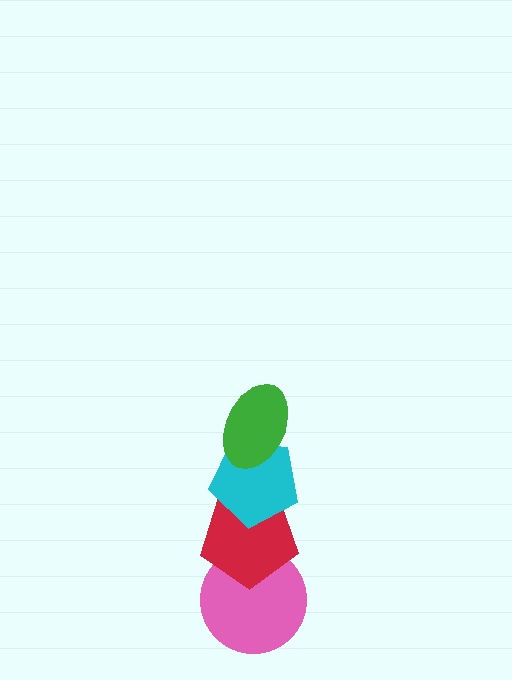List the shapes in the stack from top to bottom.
From top to bottom: the green ellipse, the cyan pentagon, the red pentagon, the pink circle.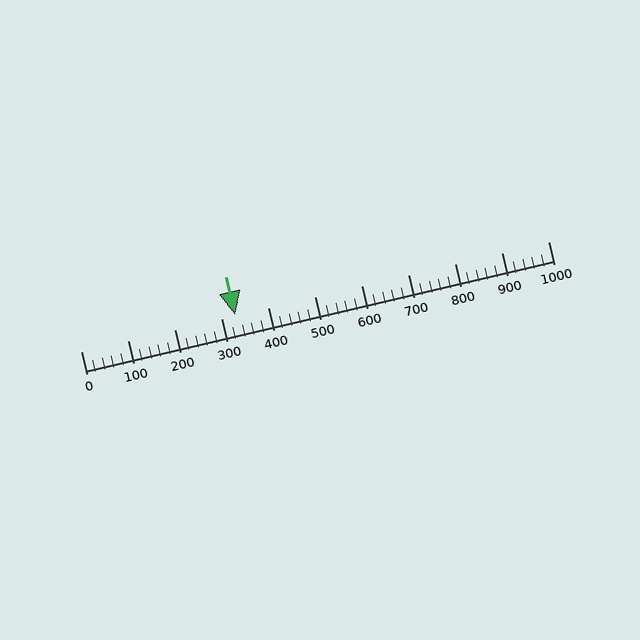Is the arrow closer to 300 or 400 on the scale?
The arrow is closer to 300.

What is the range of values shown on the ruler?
The ruler shows values from 0 to 1000.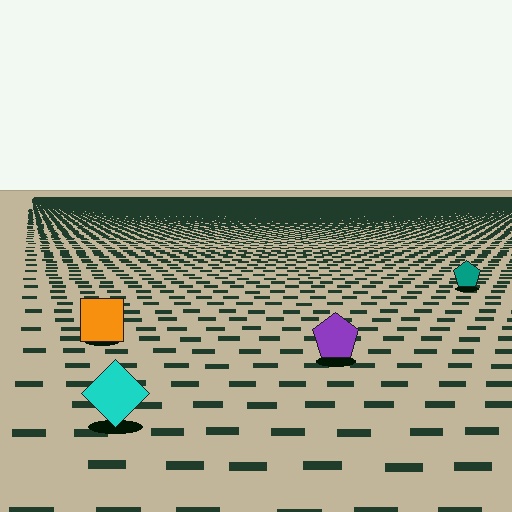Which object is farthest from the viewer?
The teal pentagon is farthest from the viewer. It appears smaller and the ground texture around it is denser.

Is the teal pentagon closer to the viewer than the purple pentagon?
No. The purple pentagon is closer — you can tell from the texture gradient: the ground texture is coarser near it.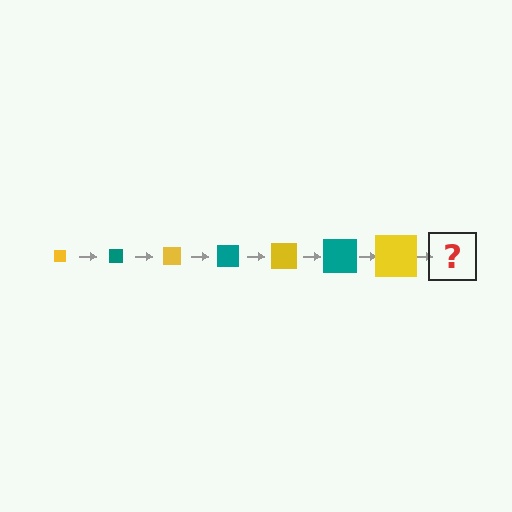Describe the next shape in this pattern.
It should be a teal square, larger than the previous one.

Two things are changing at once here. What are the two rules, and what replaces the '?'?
The two rules are that the square grows larger each step and the color cycles through yellow and teal. The '?' should be a teal square, larger than the previous one.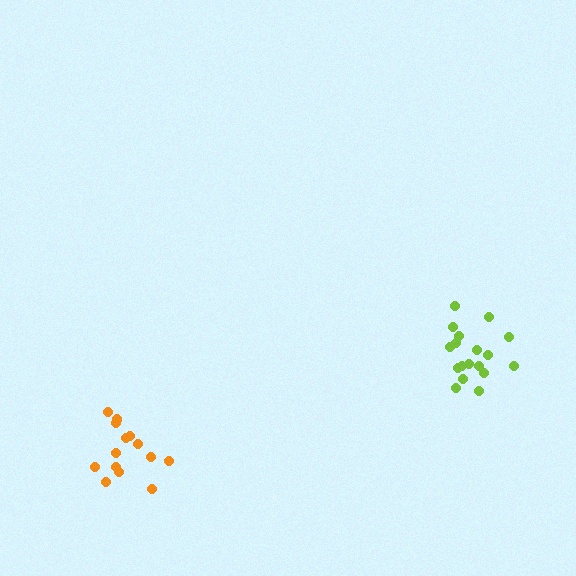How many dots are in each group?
Group 1: 14 dots, Group 2: 18 dots (32 total).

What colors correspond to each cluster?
The clusters are colored: orange, lime.